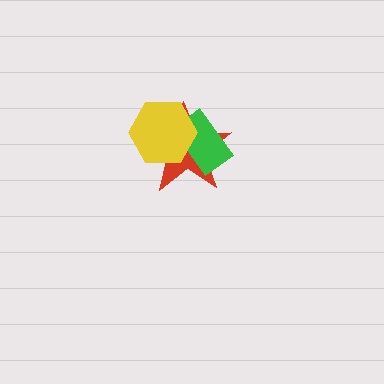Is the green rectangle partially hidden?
Yes, it is partially covered by another shape.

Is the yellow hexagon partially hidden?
No, no other shape covers it.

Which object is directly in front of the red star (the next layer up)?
The green rectangle is directly in front of the red star.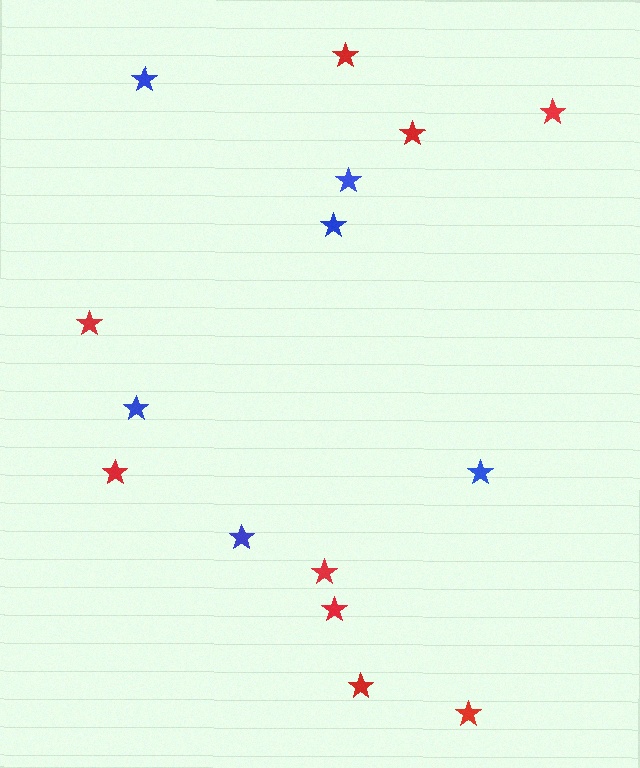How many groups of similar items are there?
There are 2 groups: one group of red stars (9) and one group of blue stars (6).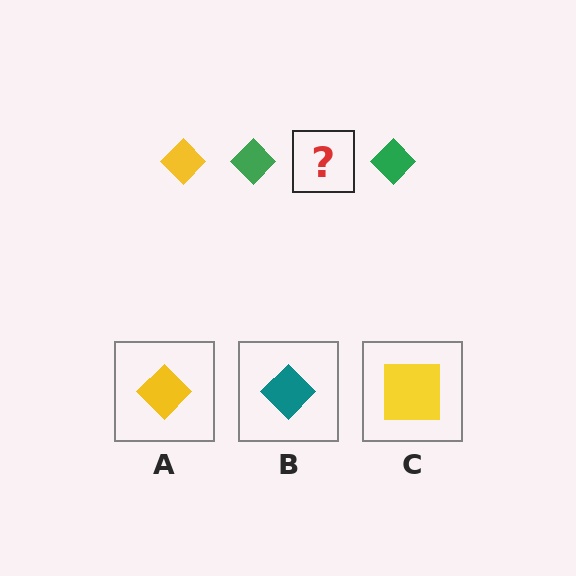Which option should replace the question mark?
Option A.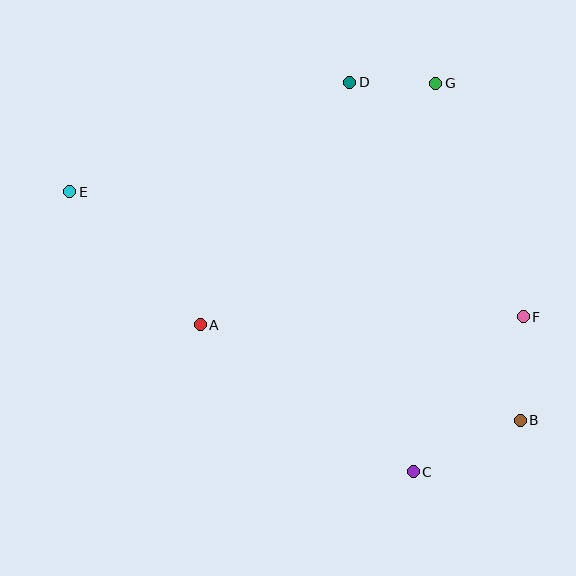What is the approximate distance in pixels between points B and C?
The distance between B and C is approximately 119 pixels.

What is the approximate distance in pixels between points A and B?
The distance between A and B is approximately 334 pixels.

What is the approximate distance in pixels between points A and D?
The distance between A and D is approximately 285 pixels.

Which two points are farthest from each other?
Points B and E are farthest from each other.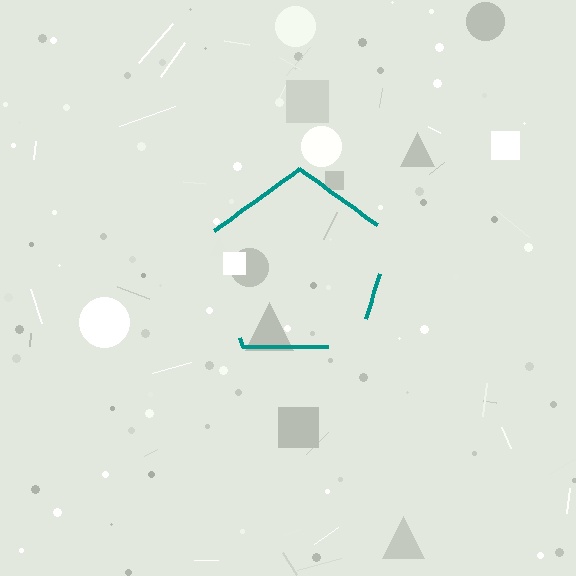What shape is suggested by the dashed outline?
The dashed outline suggests a pentagon.